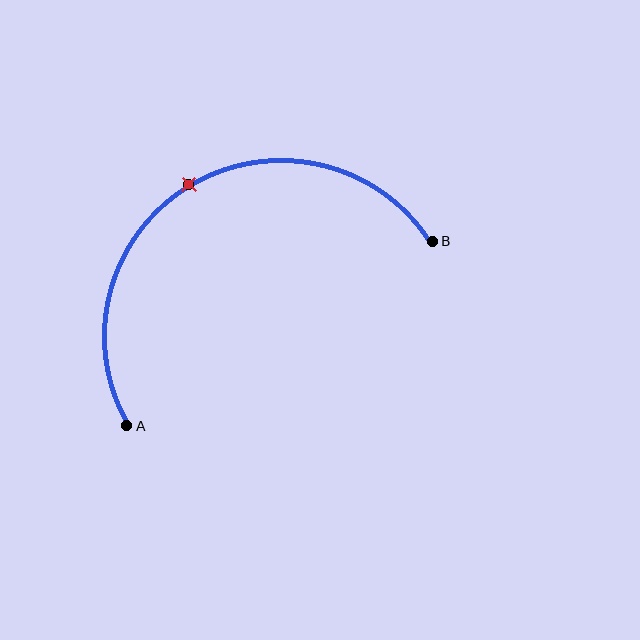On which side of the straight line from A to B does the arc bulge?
The arc bulges above the straight line connecting A and B.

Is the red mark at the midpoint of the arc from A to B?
Yes. The red mark lies on the arc at equal arc-length from both A and B — it is the arc midpoint.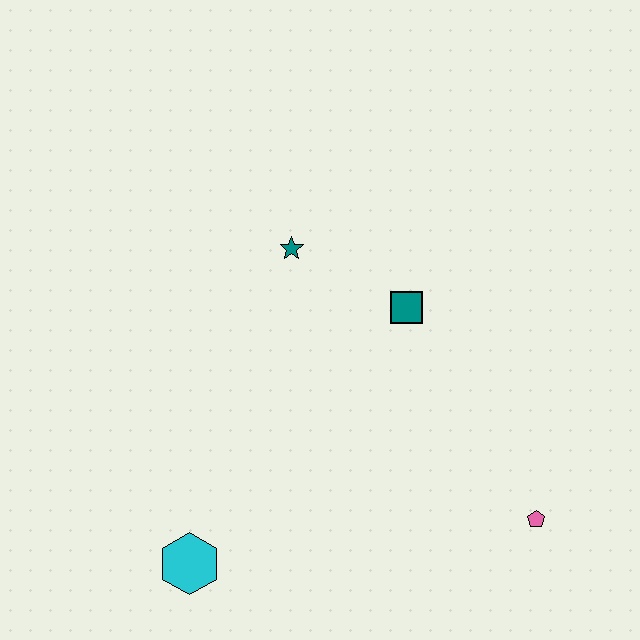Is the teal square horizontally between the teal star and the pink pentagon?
Yes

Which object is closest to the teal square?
The teal star is closest to the teal square.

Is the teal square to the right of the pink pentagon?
No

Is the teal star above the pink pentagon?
Yes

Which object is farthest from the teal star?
The pink pentagon is farthest from the teal star.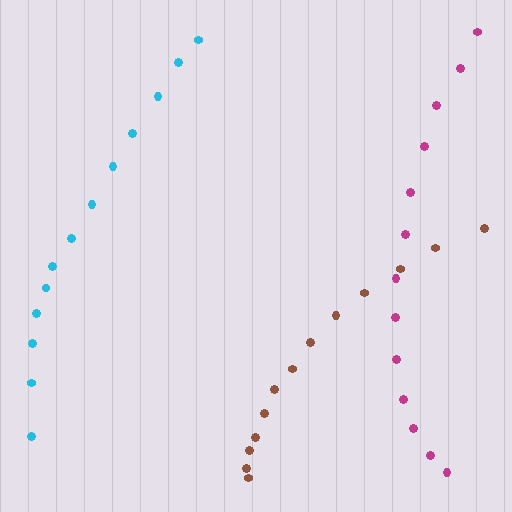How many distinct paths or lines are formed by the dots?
There are 3 distinct paths.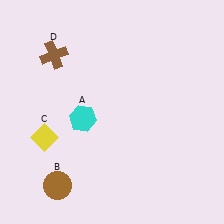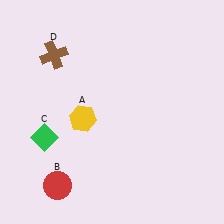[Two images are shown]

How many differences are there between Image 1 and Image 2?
There are 3 differences between the two images.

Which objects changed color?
A changed from cyan to yellow. B changed from brown to red. C changed from yellow to green.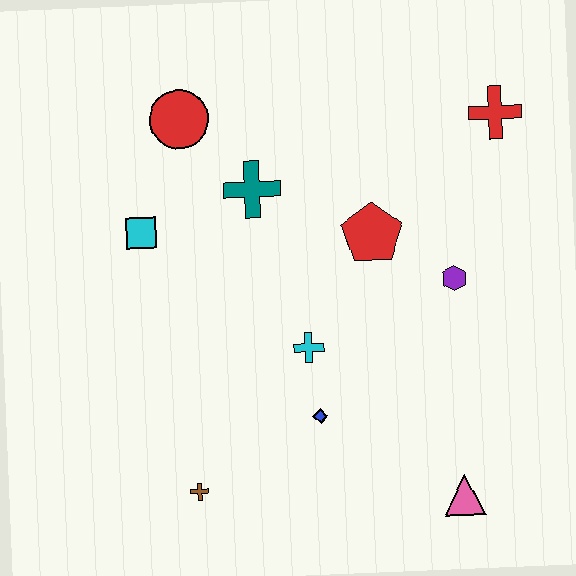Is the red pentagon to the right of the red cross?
No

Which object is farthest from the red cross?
The brown cross is farthest from the red cross.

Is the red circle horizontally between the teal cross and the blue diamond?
No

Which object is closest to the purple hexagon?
The red pentagon is closest to the purple hexagon.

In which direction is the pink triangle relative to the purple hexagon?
The pink triangle is below the purple hexagon.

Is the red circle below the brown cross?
No